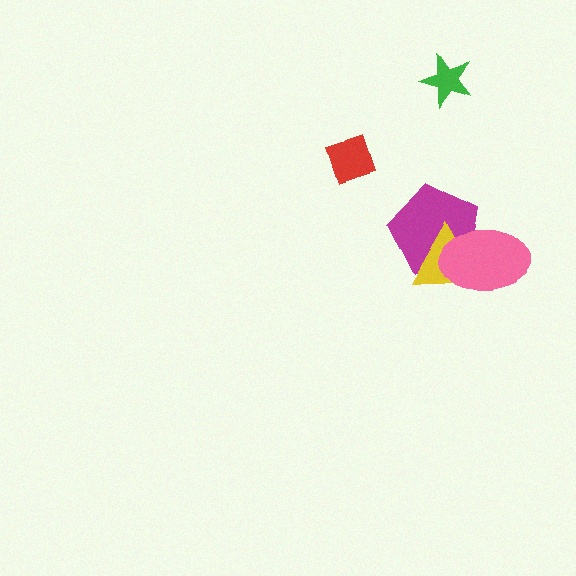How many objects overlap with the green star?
0 objects overlap with the green star.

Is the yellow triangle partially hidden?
Yes, it is partially covered by another shape.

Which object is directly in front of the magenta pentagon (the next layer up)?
The yellow triangle is directly in front of the magenta pentagon.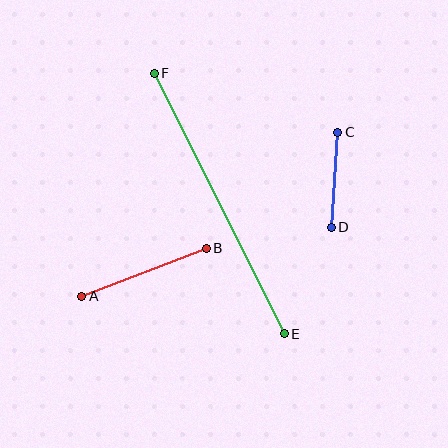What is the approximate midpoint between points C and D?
The midpoint is at approximately (335, 180) pixels.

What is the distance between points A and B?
The distance is approximately 133 pixels.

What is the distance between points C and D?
The distance is approximately 95 pixels.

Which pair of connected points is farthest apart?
Points E and F are farthest apart.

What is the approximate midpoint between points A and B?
The midpoint is at approximately (144, 272) pixels.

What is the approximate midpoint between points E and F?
The midpoint is at approximately (219, 203) pixels.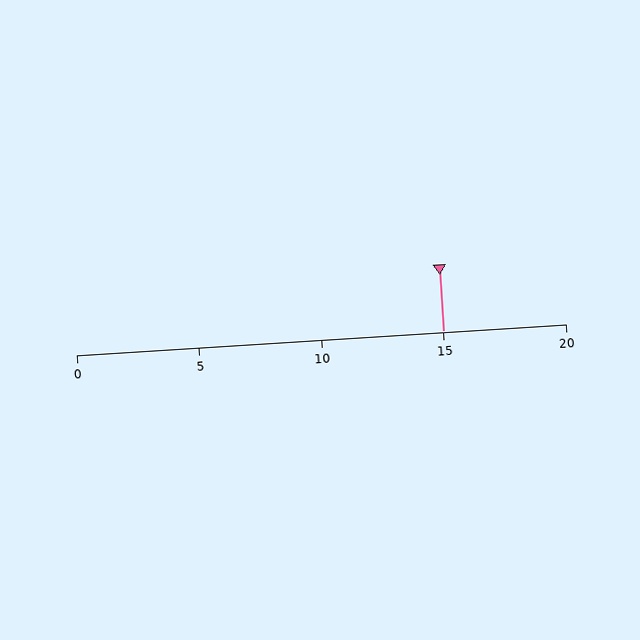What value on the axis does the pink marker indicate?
The marker indicates approximately 15.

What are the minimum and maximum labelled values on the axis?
The axis runs from 0 to 20.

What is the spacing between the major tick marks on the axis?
The major ticks are spaced 5 apart.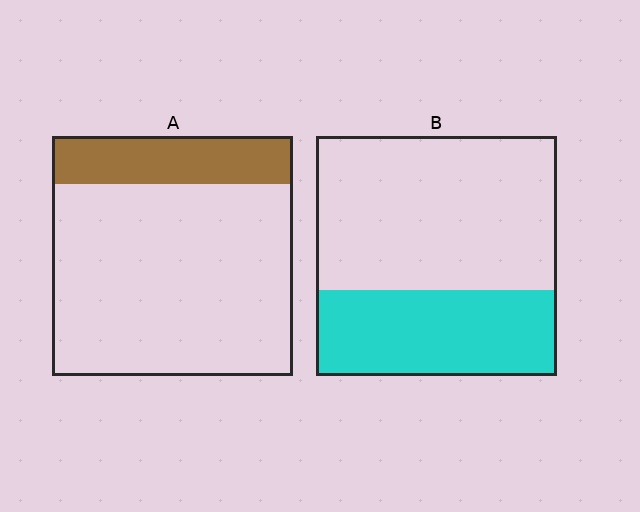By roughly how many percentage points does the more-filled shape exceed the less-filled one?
By roughly 15 percentage points (B over A).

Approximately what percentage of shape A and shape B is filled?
A is approximately 20% and B is approximately 35%.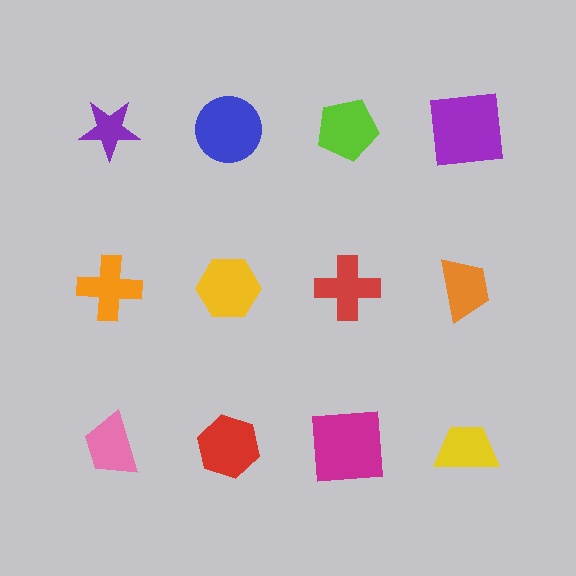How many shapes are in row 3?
4 shapes.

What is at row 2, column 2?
A yellow hexagon.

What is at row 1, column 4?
A purple square.